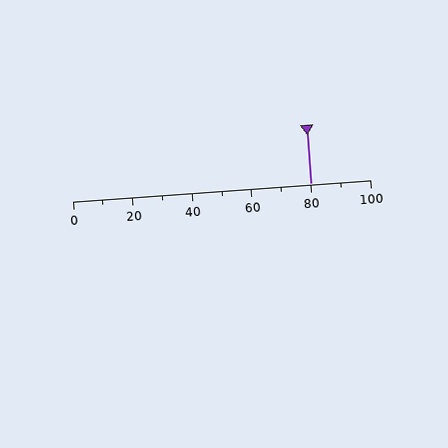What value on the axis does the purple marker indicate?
The marker indicates approximately 80.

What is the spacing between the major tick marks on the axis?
The major ticks are spaced 20 apart.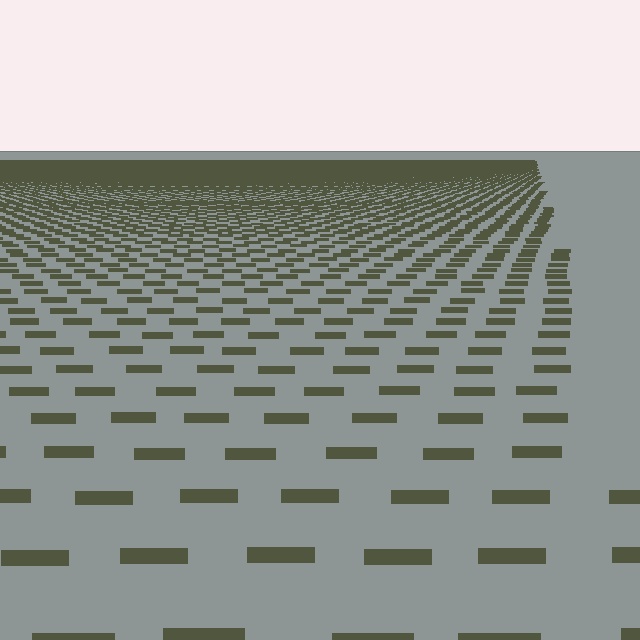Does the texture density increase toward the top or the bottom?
Density increases toward the top.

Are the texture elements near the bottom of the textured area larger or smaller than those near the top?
Larger. Near the bottom, elements are closer to the viewer and appear at a bigger on-screen size.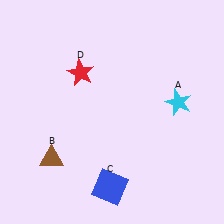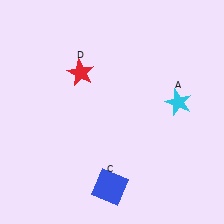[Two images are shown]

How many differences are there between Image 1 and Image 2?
There is 1 difference between the two images.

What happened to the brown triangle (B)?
The brown triangle (B) was removed in Image 2. It was in the bottom-left area of Image 1.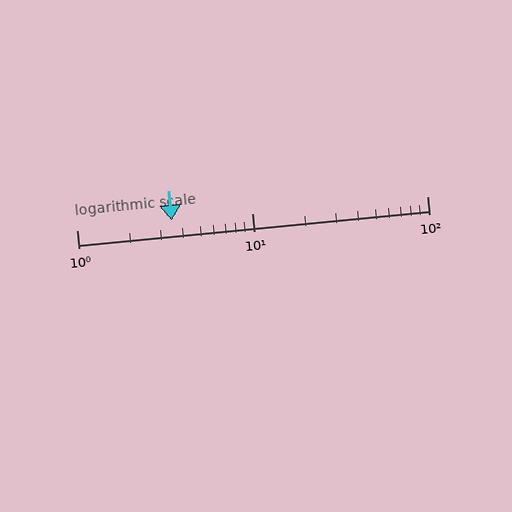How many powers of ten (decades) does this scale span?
The scale spans 2 decades, from 1 to 100.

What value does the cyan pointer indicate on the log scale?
The pointer indicates approximately 3.5.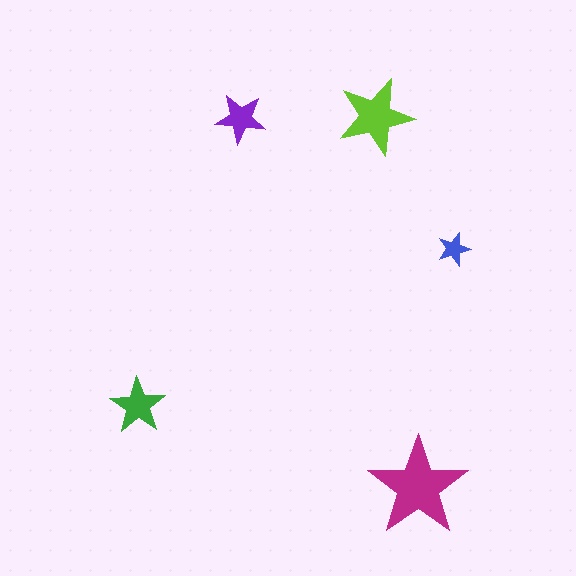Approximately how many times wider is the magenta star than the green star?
About 2 times wider.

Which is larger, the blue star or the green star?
The green one.